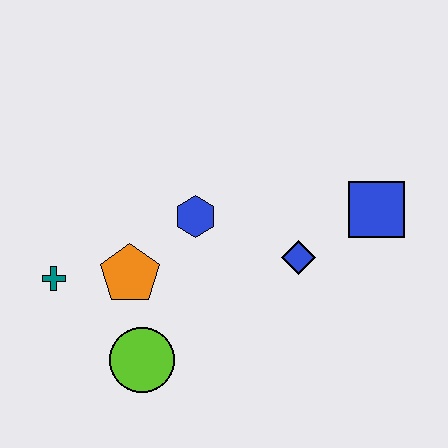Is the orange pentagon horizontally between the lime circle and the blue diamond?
No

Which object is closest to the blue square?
The blue diamond is closest to the blue square.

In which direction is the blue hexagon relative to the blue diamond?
The blue hexagon is to the left of the blue diamond.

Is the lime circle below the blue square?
Yes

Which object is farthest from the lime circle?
The blue square is farthest from the lime circle.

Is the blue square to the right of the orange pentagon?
Yes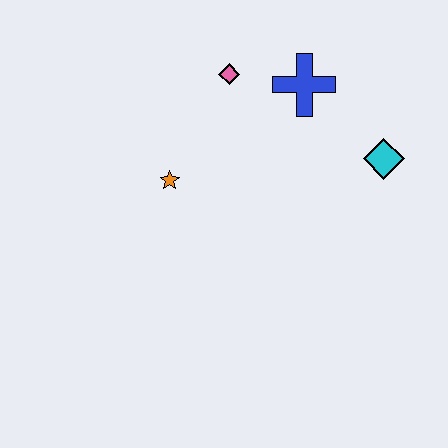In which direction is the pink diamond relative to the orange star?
The pink diamond is above the orange star.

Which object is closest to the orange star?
The pink diamond is closest to the orange star.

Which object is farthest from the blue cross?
The orange star is farthest from the blue cross.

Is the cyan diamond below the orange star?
No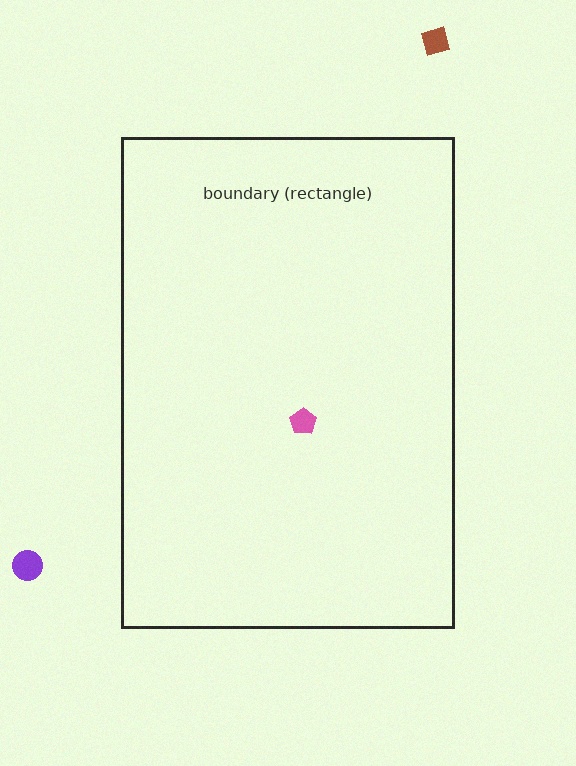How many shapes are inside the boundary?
1 inside, 2 outside.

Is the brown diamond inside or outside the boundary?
Outside.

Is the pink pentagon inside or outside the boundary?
Inside.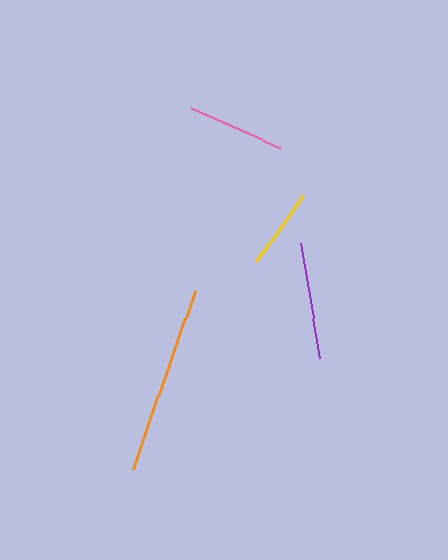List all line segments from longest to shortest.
From longest to shortest: orange, purple, pink, yellow.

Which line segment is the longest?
The orange line is the longest at approximately 188 pixels.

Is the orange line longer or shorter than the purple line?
The orange line is longer than the purple line.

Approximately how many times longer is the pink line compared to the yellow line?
The pink line is approximately 1.2 times the length of the yellow line.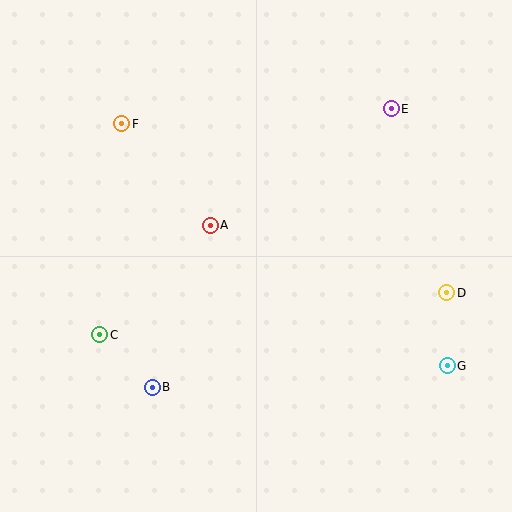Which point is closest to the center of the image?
Point A at (210, 225) is closest to the center.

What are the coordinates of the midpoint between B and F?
The midpoint between B and F is at (137, 256).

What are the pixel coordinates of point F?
Point F is at (122, 124).